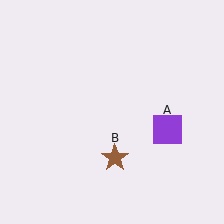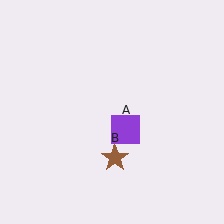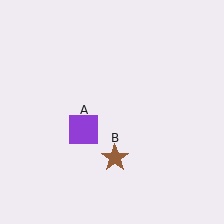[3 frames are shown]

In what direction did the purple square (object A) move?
The purple square (object A) moved left.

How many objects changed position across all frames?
1 object changed position: purple square (object A).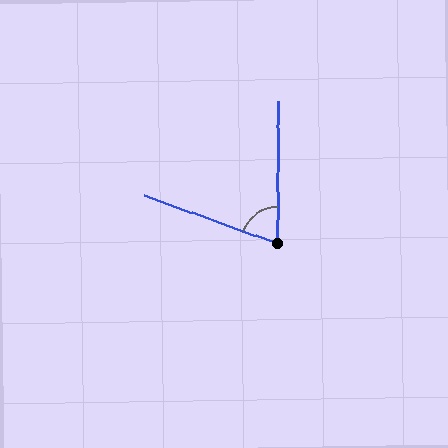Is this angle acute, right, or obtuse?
It is acute.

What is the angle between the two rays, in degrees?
Approximately 71 degrees.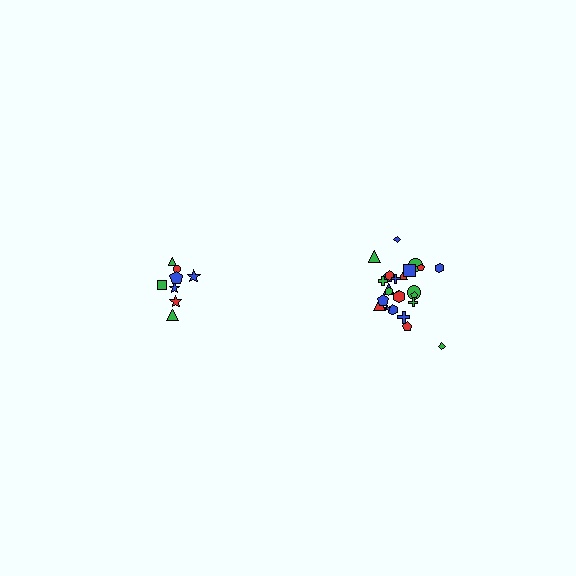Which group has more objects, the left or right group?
The right group.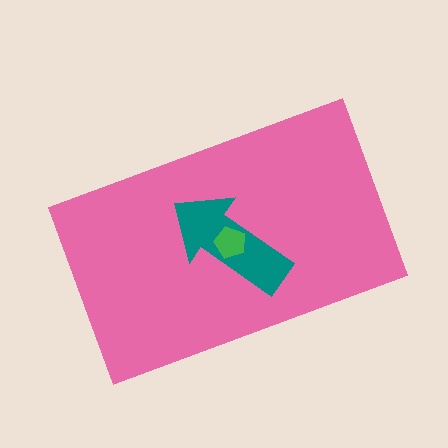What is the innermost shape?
The green pentagon.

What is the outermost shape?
The pink rectangle.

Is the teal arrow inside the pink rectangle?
Yes.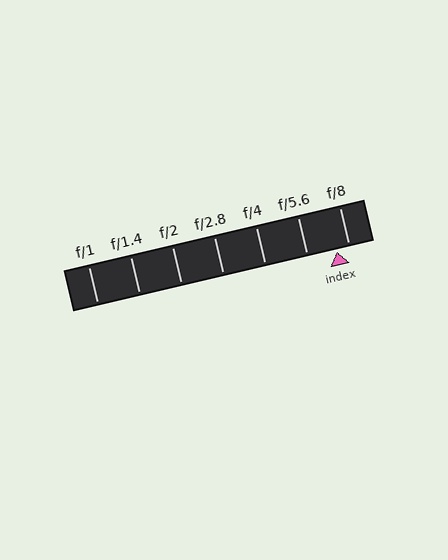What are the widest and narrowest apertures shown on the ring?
The widest aperture shown is f/1 and the narrowest is f/8.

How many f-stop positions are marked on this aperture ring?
There are 7 f-stop positions marked.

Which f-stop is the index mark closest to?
The index mark is closest to f/8.